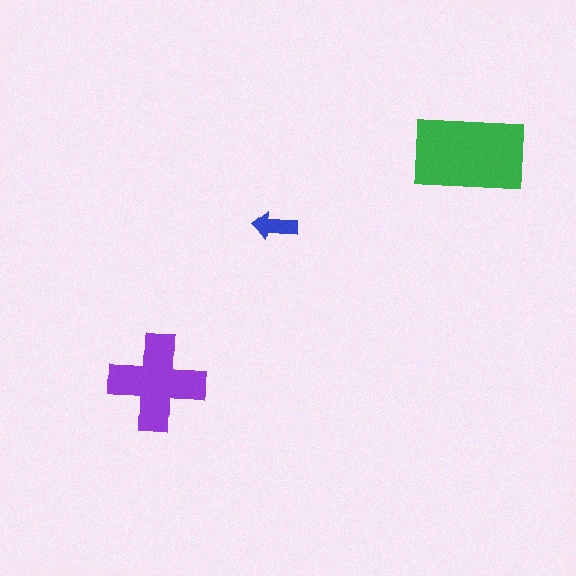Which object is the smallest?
The blue arrow.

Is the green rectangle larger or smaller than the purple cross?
Larger.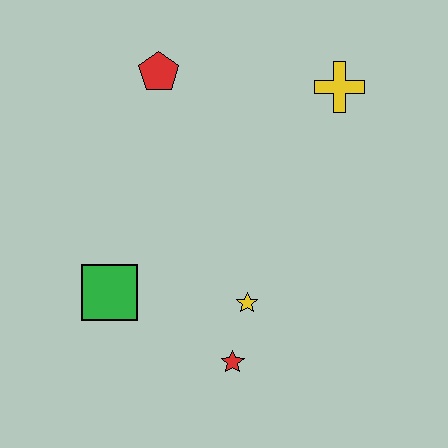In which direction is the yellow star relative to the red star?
The yellow star is above the red star.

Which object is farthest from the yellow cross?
The green square is farthest from the yellow cross.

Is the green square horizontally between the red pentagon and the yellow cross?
No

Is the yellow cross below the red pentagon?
Yes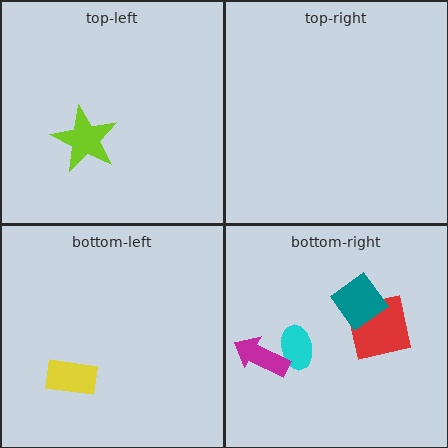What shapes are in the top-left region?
The lime star.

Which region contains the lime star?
The top-left region.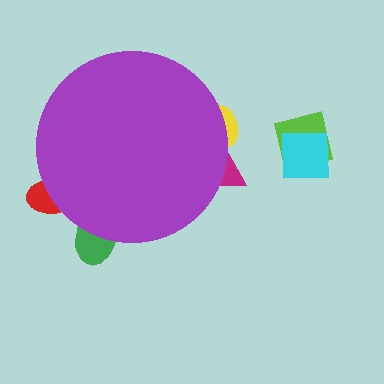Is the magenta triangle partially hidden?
Yes, the magenta triangle is partially hidden behind the purple circle.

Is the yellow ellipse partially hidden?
Yes, the yellow ellipse is partially hidden behind the purple circle.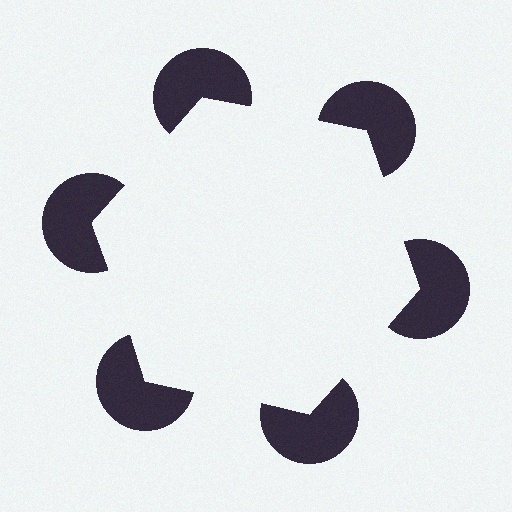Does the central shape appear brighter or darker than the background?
It typically appears slightly brighter than the background, even though no actual brightness change is drawn.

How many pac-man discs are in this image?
There are 6 — one at each vertex of the illusory hexagon.